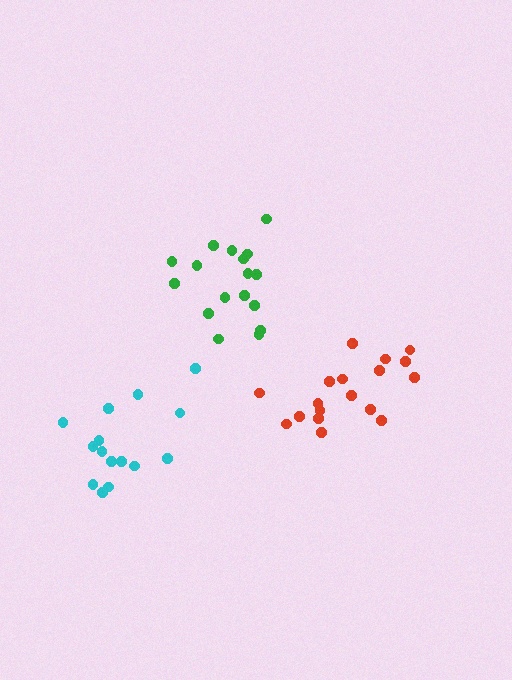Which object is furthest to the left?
The cyan cluster is leftmost.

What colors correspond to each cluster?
The clusters are colored: cyan, red, green.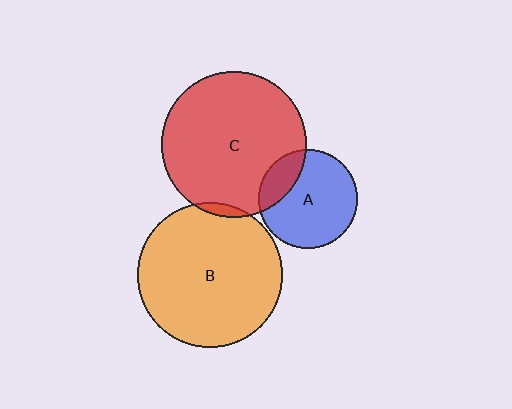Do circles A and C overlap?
Yes.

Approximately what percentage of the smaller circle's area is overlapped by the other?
Approximately 20%.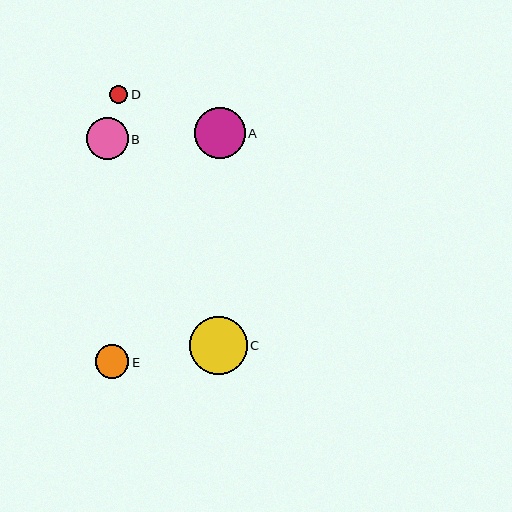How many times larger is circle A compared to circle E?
Circle A is approximately 1.5 times the size of circle E.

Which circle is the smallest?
Circle D is the smallest with a size of approximately 18 pixels.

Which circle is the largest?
Circle C is the largest with a size of approximately 58 pixels.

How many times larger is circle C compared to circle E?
Circle C is approximately 1.7 times the size of circle E.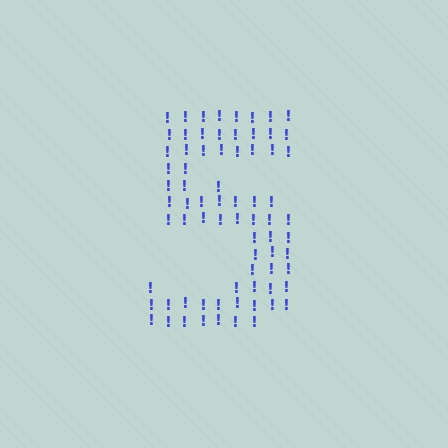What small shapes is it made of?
It is made of small exclamation marks.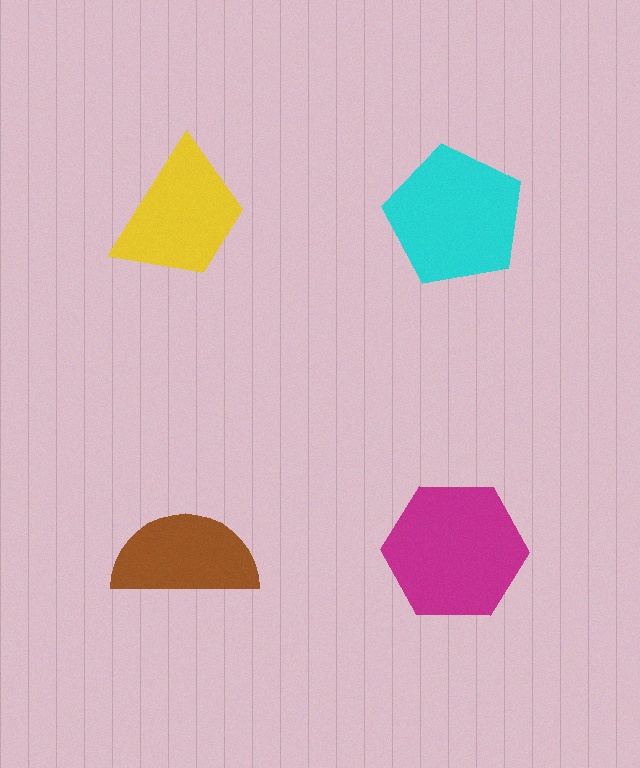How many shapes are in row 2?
2 shapes.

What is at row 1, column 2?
A cyan pentagon.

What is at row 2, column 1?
A brown semicircle.